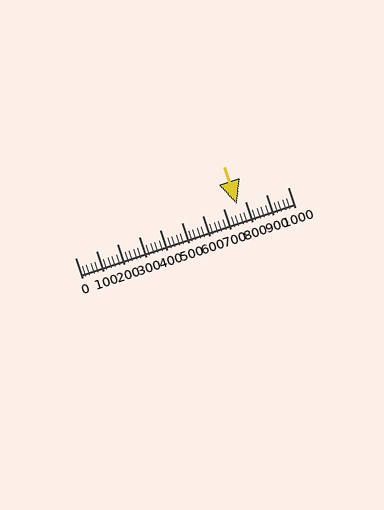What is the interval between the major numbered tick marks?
The major tick marks are spaced 100 units apart.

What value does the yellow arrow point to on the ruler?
The yellow arrow points to approximately 760.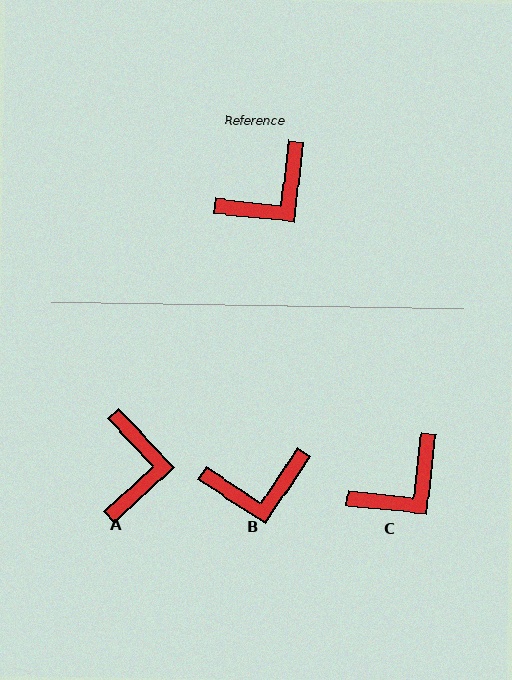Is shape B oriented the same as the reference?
No, it is off by about 27 degrees.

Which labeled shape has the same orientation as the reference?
C.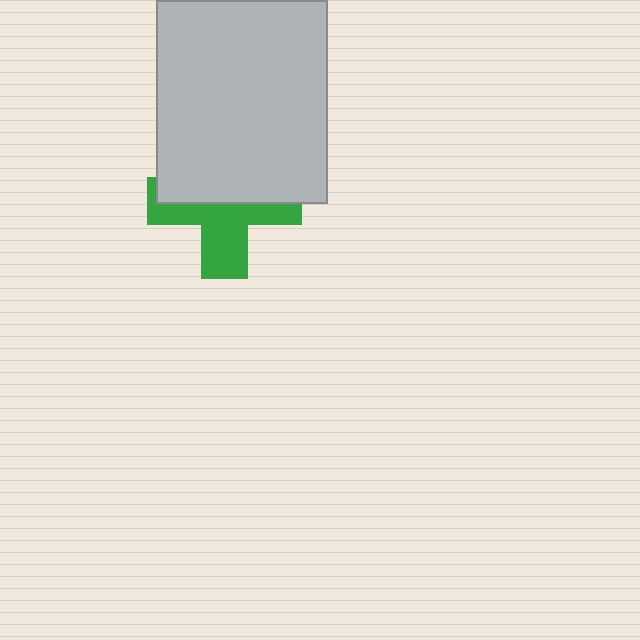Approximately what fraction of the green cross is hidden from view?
Roughly 51% of the green cross is hidden behind the light gray rectangle.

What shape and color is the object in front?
The object in front is a light gray rectangle.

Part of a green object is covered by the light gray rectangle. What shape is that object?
It is a cross.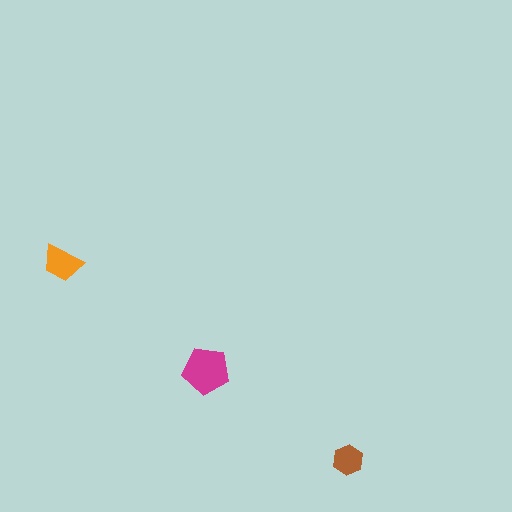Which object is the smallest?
The brown hexagon.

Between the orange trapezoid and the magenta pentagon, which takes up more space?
The magenta pentagon.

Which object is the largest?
The magenta pentagon.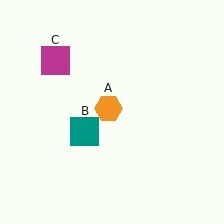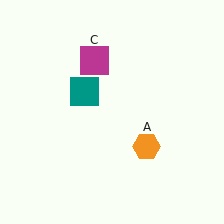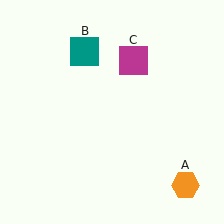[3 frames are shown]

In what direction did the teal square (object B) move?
The teal square (object B) moved up.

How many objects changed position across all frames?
3 objects changed position: orange hexagon (object A), teal square (object B), magenta square (object C).